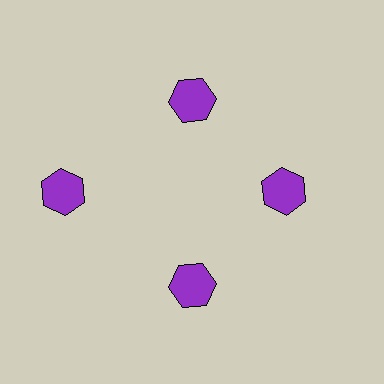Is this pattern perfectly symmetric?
No. The 4 purple hexagons are arranged in a ring, but one element near the 9 o'clock position is pushed outward from the center, breaking the 4-fold rotational symmetry.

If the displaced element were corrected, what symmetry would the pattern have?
It would have 4-fold rotational symmetry — the pattern would map onto itself every 90 degrees.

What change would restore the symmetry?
The symmetry would be restored by moving it inward, back onto the ring so that all 4 hexagons sit at equal angles and equal distance from the center.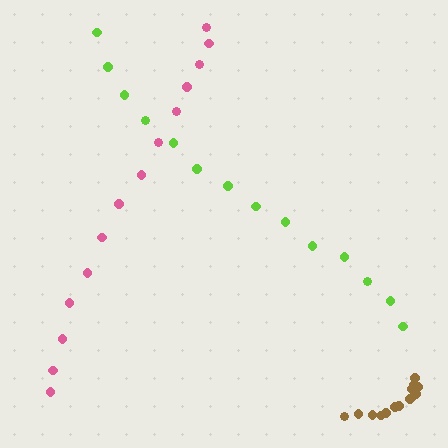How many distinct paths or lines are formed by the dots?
There are 3 distinct paths.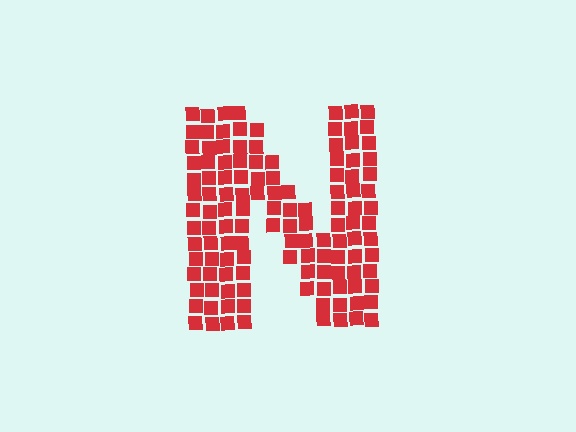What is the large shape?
The large shape is the letter N.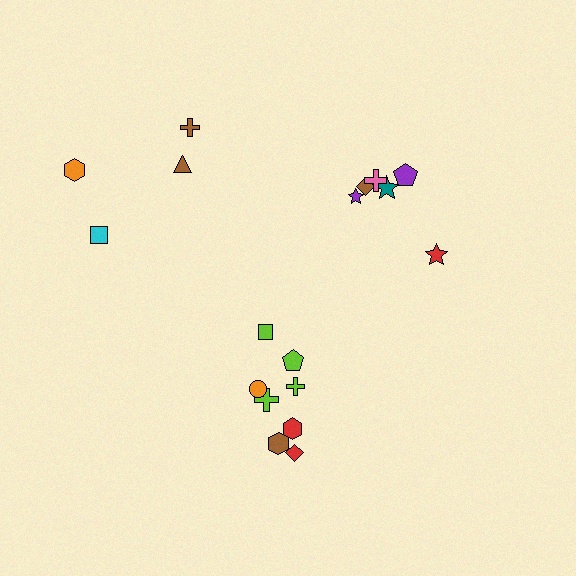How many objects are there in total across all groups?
There are 18 objects.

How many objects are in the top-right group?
There are 6 objects.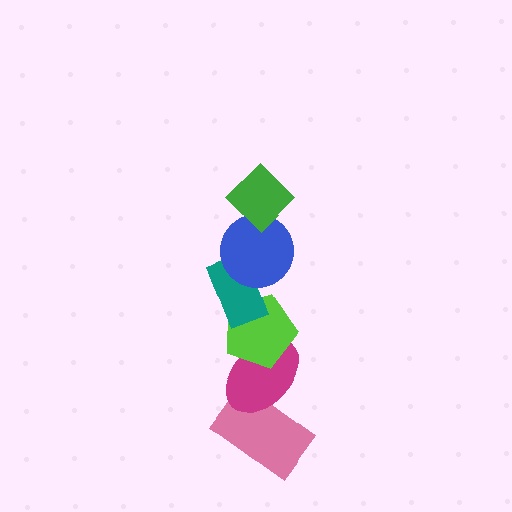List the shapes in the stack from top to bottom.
From top to bottom: the green diamond, the blue circle, the teal rectangle, the lime pentagon, the magenta ellipse, the pink rectangle.